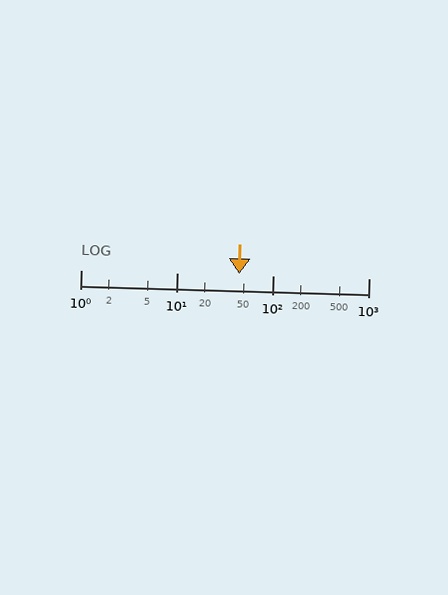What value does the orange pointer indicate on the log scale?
The pointer indicates approximately 45.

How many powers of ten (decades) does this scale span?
The scale spans 3 decades, from 1 to 1000.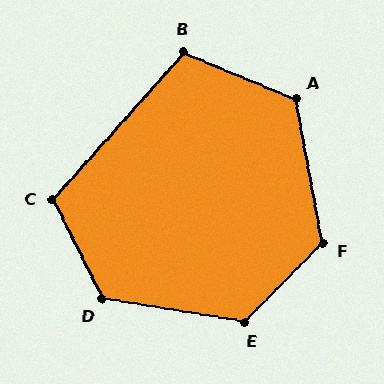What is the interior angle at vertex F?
Approximately 125 degrees (obtuse).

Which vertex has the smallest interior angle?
B, at approximately 110 degrees.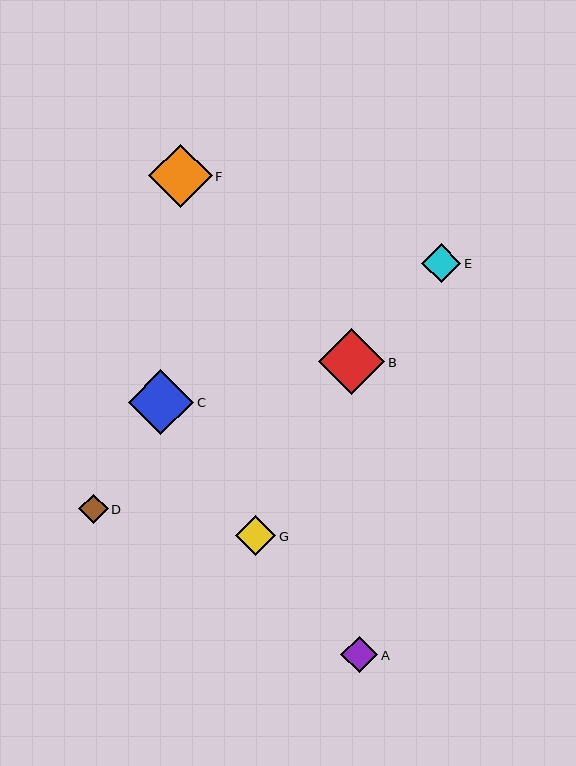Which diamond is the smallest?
Diamond D is the smallest with a size of approximately 29 pixels.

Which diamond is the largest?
Diamond B is the largest with a size of approximately 67 pixels.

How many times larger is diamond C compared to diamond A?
Diamond C is approximately 1.8 times the size of diamond A.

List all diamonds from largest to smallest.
From largest to smallest: B, C, F, G, E, A, D.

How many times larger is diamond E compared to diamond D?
Diamond E is approximately 1.3 times the size of diamond D.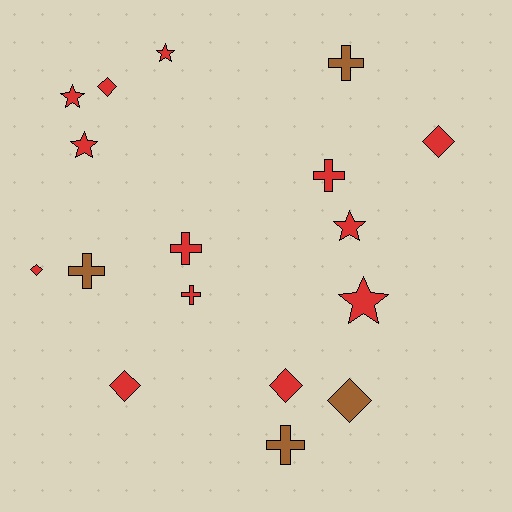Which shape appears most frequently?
Cross, with 6 objects.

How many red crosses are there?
There are 3 red crosses.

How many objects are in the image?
There are 17 objects.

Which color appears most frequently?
Red, with 13 objects.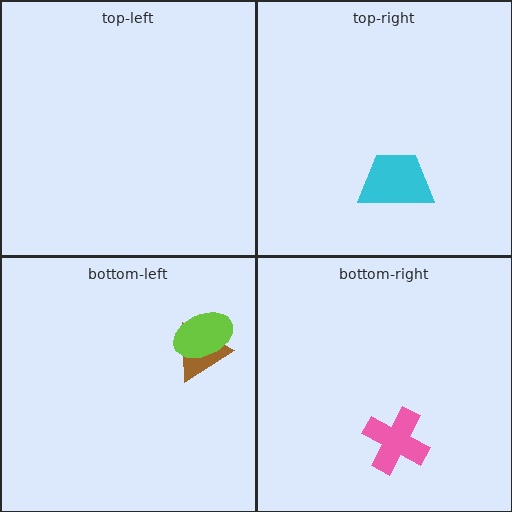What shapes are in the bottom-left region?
The brown triangle, the lime ellipse.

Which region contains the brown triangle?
The bottom-left region.